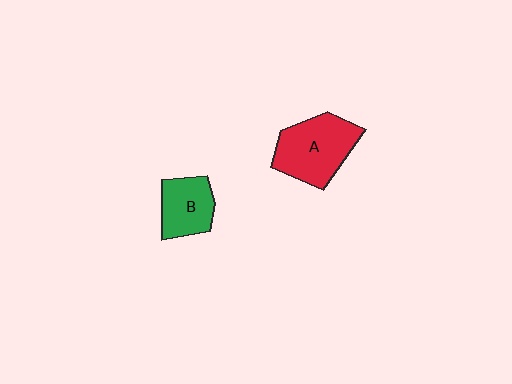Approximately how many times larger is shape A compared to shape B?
Approximately 1.5 times.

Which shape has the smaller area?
Shape B (green).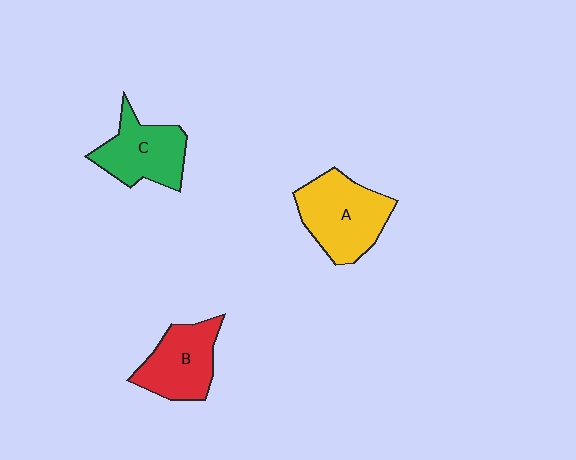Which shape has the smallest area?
Shape B (red).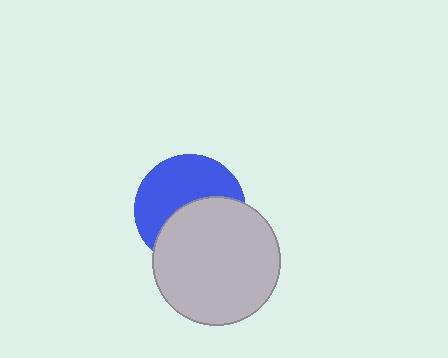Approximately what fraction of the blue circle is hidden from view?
Roughly 48% of the blue circle is hidden behind the light gray circle.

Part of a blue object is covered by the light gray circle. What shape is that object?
It is a circle.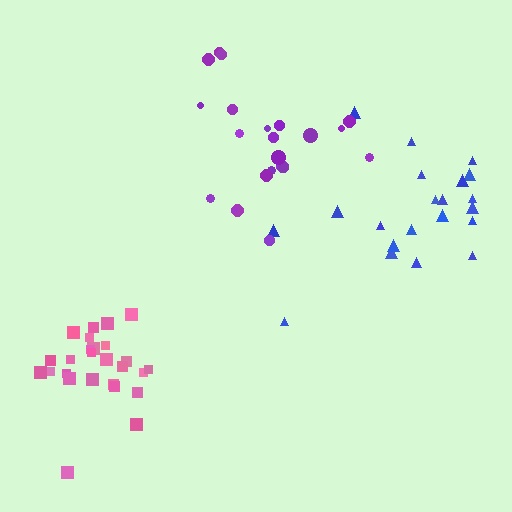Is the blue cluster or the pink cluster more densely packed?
Pink.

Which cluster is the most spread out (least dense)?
Blue.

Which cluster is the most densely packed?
Pink.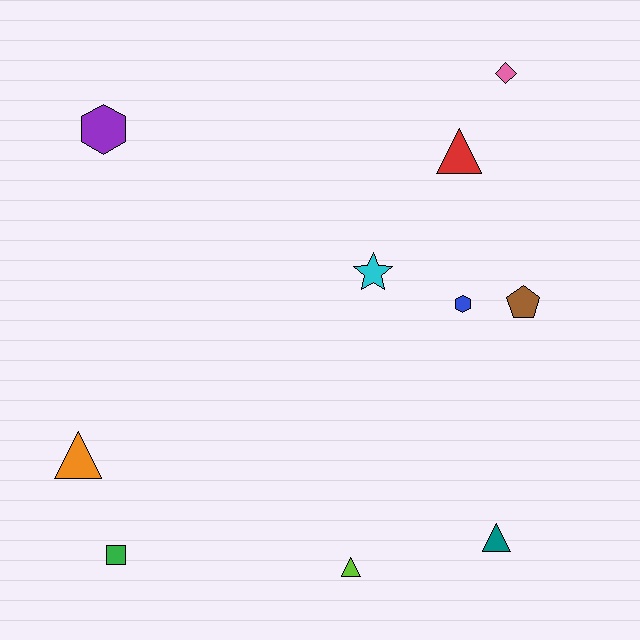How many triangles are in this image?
There are 4 triangles.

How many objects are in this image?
There are 10 objects.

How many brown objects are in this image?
There is 1 brown object.